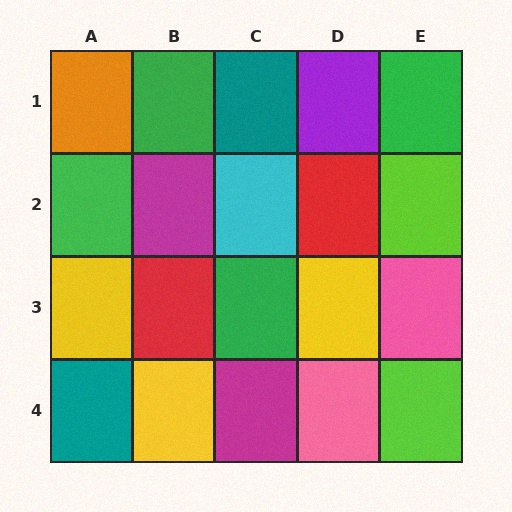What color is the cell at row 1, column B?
Green.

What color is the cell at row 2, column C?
Cyan.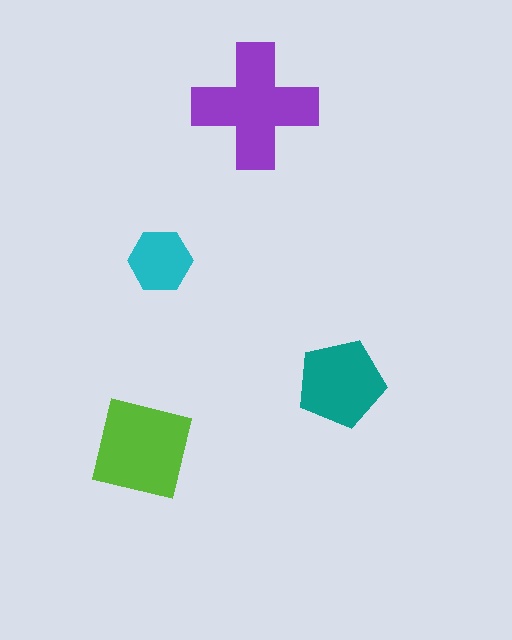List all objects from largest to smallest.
The purple cross, the lime square, the teal pentagon, the cyan hexagon.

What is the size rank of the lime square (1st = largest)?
2nd.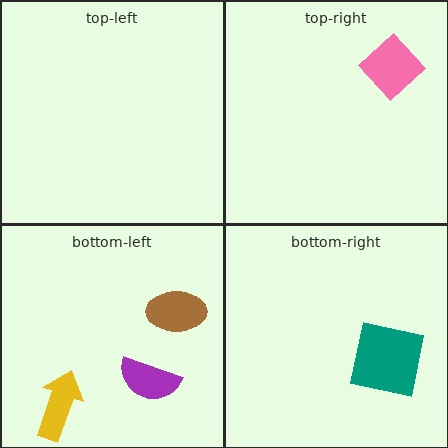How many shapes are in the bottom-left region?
3.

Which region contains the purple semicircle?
The bottom-left region.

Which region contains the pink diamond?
The top-right region.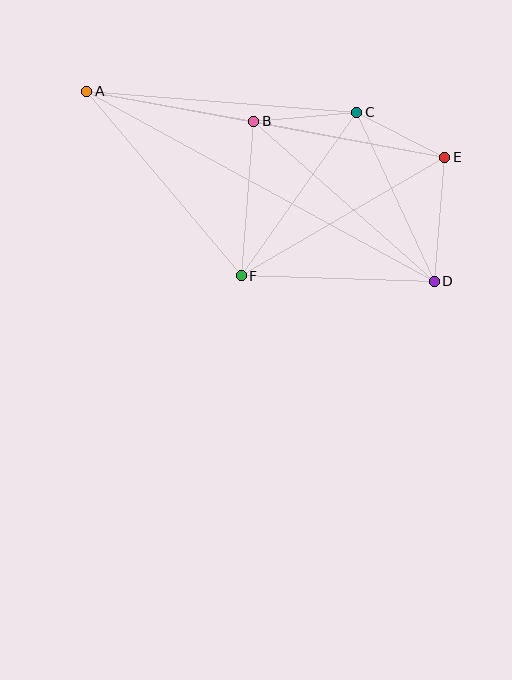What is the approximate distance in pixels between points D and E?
The distance between D and E is approximately 124 pixels.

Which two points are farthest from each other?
Points A and D are farthest from each other.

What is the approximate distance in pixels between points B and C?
The distance between B and C is approximately 103 pixels.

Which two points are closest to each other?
Points C and E are closest to each other.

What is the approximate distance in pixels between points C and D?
The distance between C and D is approximately 186 pixels.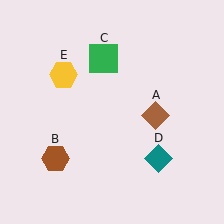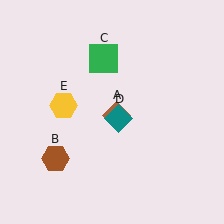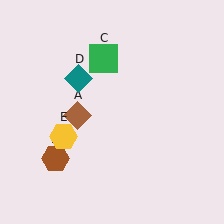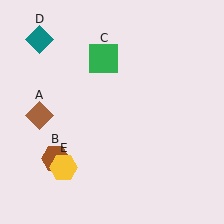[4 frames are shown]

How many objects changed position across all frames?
3 objects changed position: brown diamond (object A), teal diamond (object D), yellow hexagon (object E).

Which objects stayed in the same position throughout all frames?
Brown hexagon (object B) and green square (object C) remained stationary.